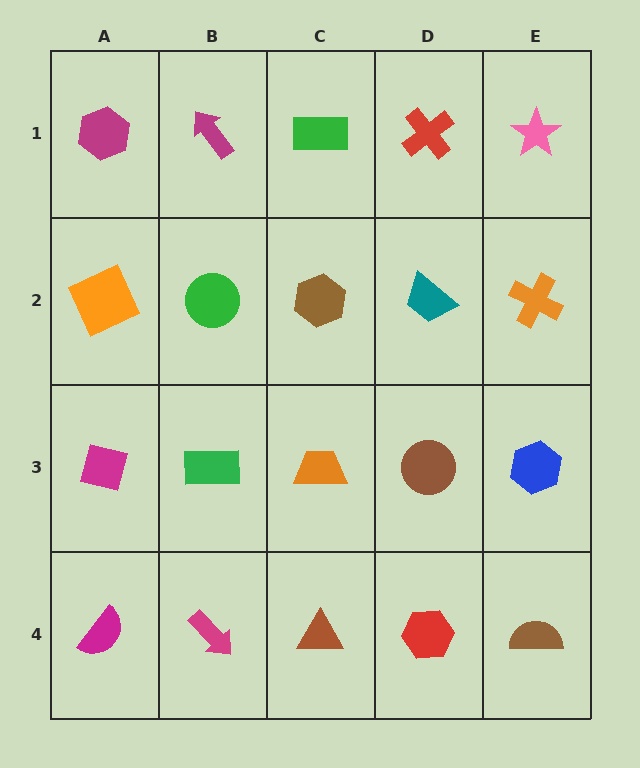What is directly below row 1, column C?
A brown hexagon.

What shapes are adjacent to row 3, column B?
A green circle (row 2, column B), a magenta arrow (row 4, column B), a magenta square (row 3, column A), an orange trapezoid (row 3, column C).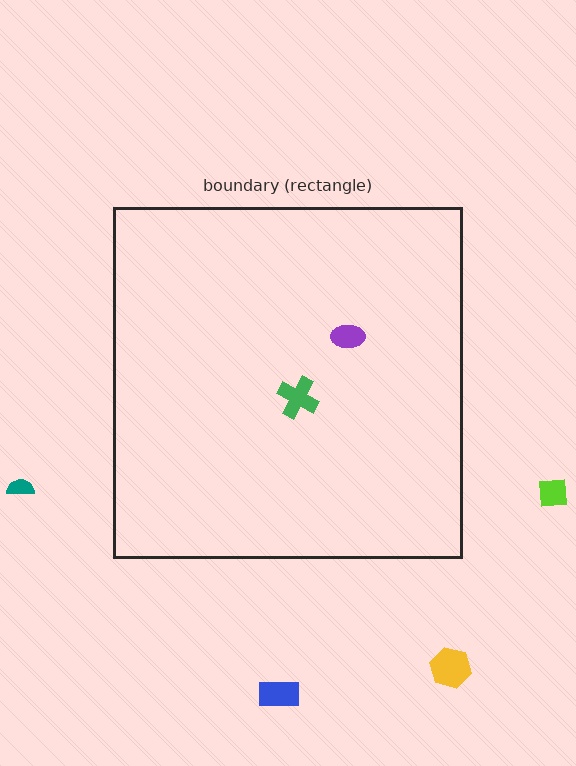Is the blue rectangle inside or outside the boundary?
Outside.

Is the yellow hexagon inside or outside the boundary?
Outside.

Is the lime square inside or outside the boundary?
Outside.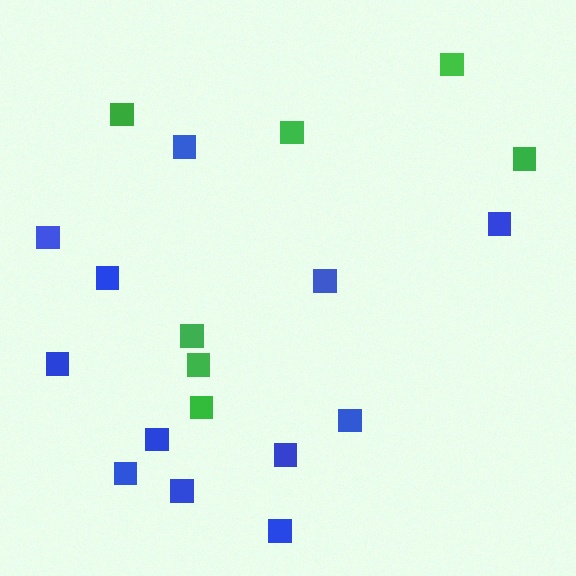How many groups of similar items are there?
There are 2 groups: one group of green squares (7) and one group of blue squares (12).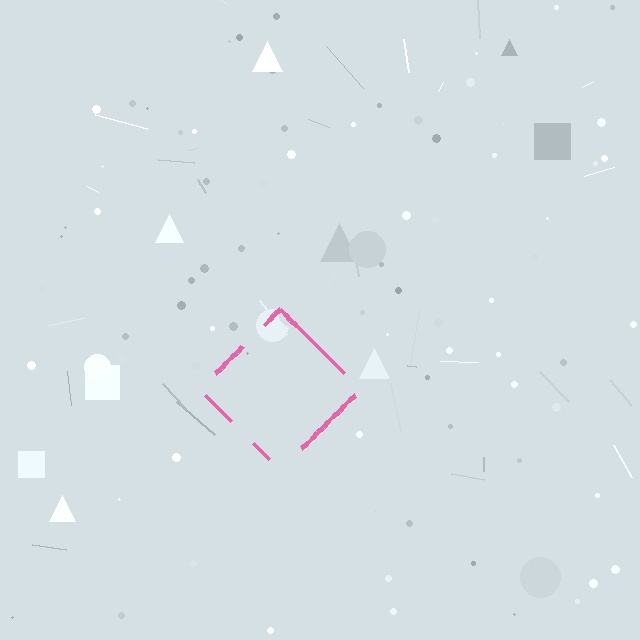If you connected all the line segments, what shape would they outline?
They would outline a diamond.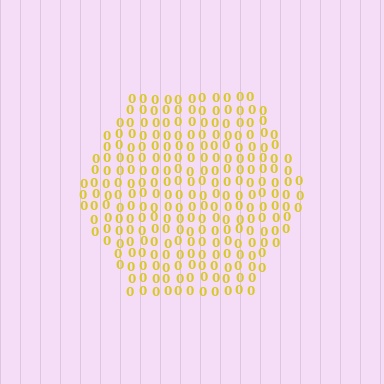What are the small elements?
The small elements are digit 0's.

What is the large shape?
The large shape is a hexagon.